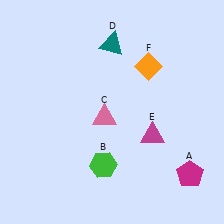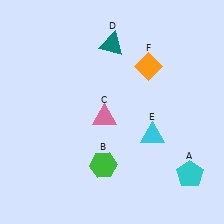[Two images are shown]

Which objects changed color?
A changed from magenta to cyan. E changed from magenta to cyan.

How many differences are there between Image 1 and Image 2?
There are 2 differences between the two images.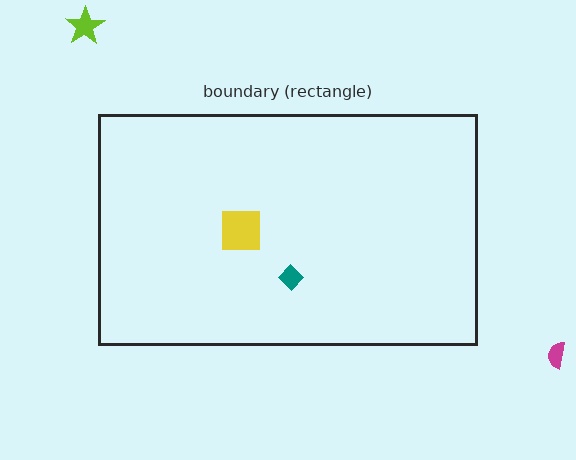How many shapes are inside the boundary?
2 inside, 2 outside.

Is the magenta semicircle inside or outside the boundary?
Outside.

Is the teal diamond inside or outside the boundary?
Inside.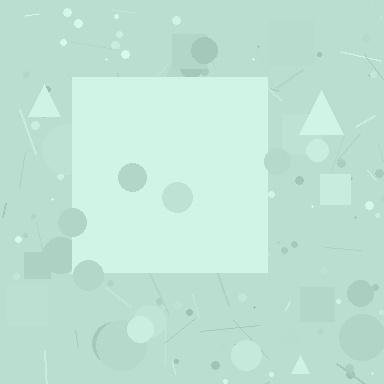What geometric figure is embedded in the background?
A square is embedded in the background.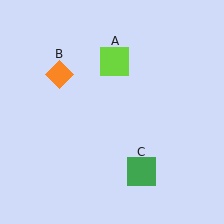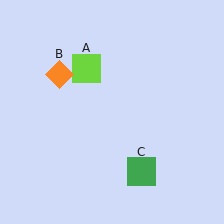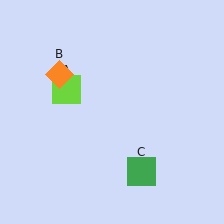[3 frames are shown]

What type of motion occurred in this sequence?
The lime square (object A) rotated counterclockwise around the center of the scene.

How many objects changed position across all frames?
1 object changed position: lime square (object A).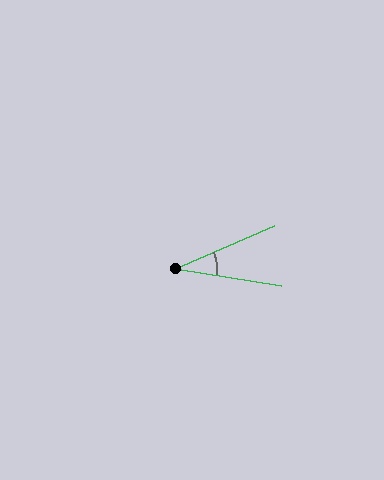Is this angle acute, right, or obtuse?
It is acute.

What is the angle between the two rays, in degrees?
Approximately 32 degrees.